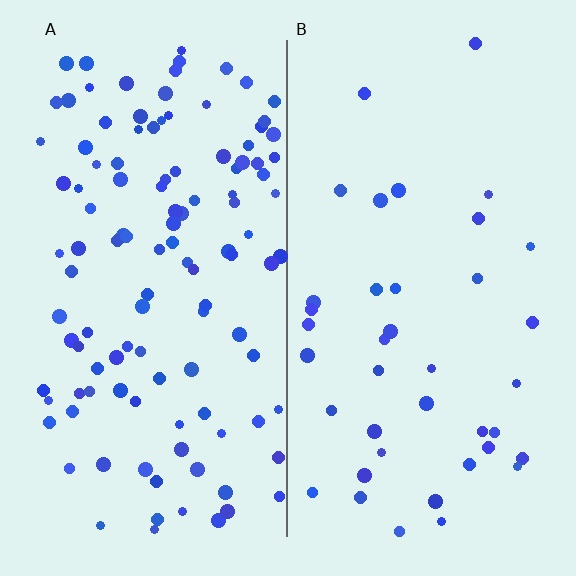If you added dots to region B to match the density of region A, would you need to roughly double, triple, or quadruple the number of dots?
Approximately triple.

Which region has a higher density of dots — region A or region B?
A (the left).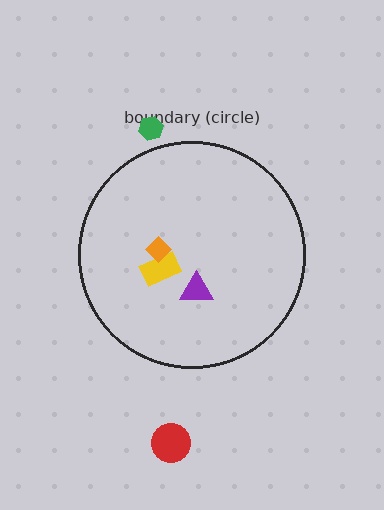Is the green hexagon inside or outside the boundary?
Outside.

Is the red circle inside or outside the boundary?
Outside.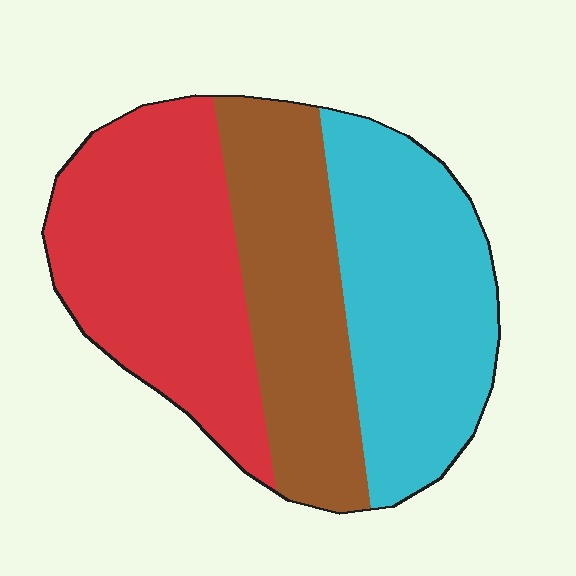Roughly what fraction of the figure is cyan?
Cyan takes up about one third (1/3) of the figure.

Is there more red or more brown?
Red.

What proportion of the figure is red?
Red covers about 35% of the figure.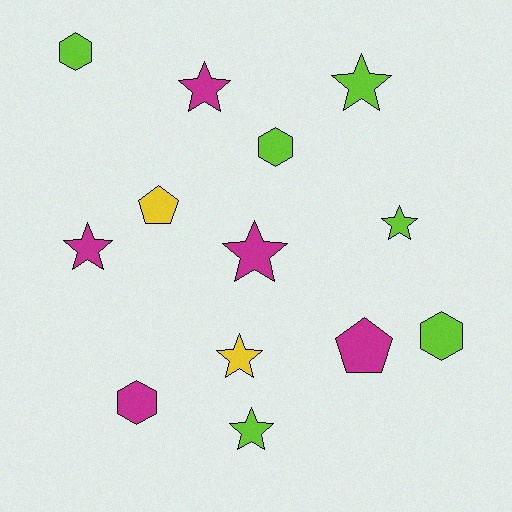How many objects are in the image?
There are 13 objects.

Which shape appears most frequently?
Star, with 7 objects.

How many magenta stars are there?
There are 3 magenta stars.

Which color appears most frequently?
Lime, with 6 objects.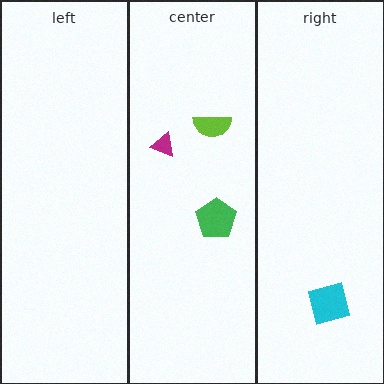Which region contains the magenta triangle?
The center region.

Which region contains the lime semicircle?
The center region.